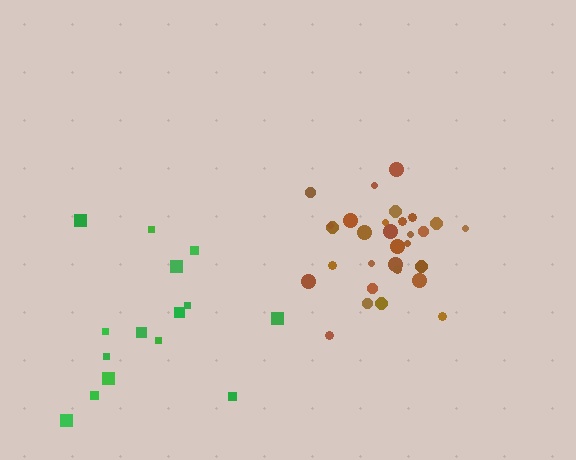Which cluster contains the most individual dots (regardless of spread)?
Brown (30).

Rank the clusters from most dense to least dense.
brown, green.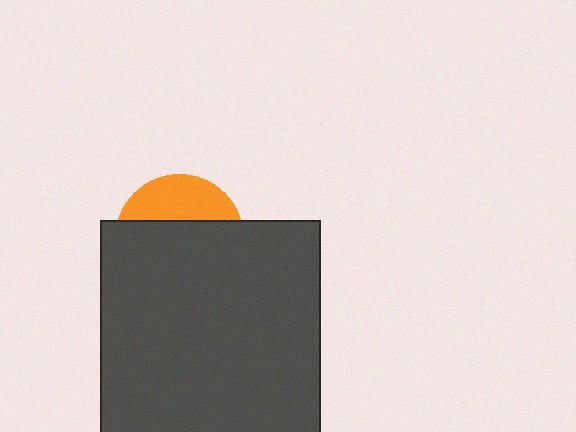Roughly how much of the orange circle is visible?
A small part of it is visible (roughly 32%).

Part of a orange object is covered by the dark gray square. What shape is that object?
It is a circle.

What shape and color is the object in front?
The object in front is a dark gray square.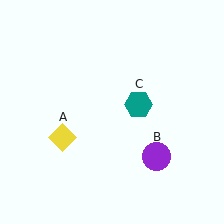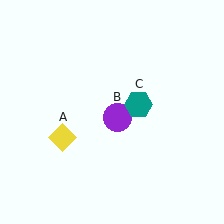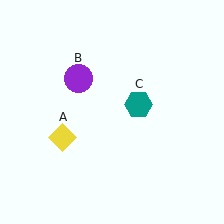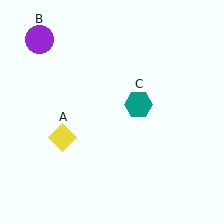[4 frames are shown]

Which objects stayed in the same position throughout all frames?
Yellow diamond (object A) and teal hexagon (object C) remained stationary.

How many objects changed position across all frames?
1 object changed position: purple circle (object B).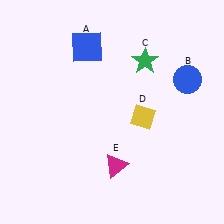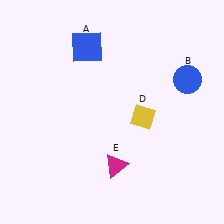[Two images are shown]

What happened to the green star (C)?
The green star (C) was removed in Image 2. It was in the top-right area of Image 1.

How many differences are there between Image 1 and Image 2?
There is 1 difference between the two images.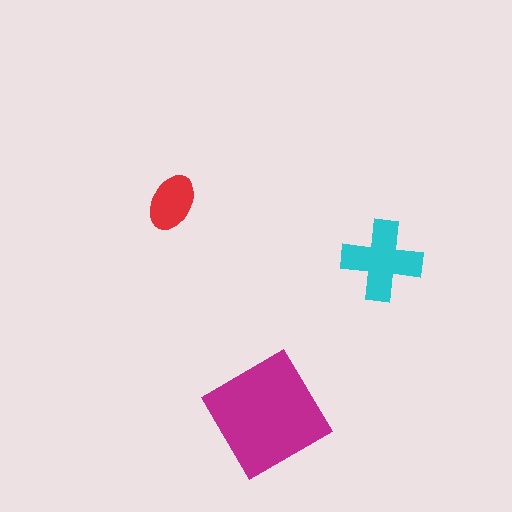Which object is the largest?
The magenta diamond.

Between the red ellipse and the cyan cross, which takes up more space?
The cyan cross.